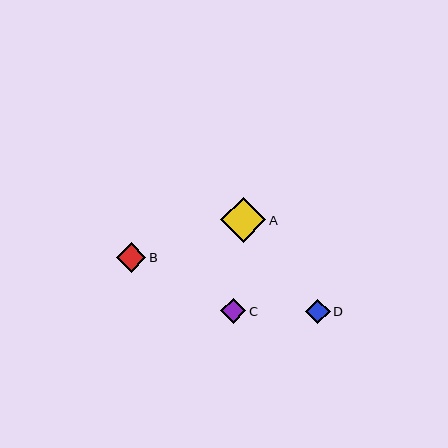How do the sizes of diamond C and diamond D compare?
Diamond C and diamond D are approximately the same size.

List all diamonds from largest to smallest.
From largest to smallest: A, B, C, D.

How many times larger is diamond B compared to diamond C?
Diamond B is approximately 1.2 times the size of diamond C.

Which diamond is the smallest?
Diamond D is the smallest with a size of approximately 24 pixels.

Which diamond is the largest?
Diamond A is the largest with a size of approximately 45 pixels.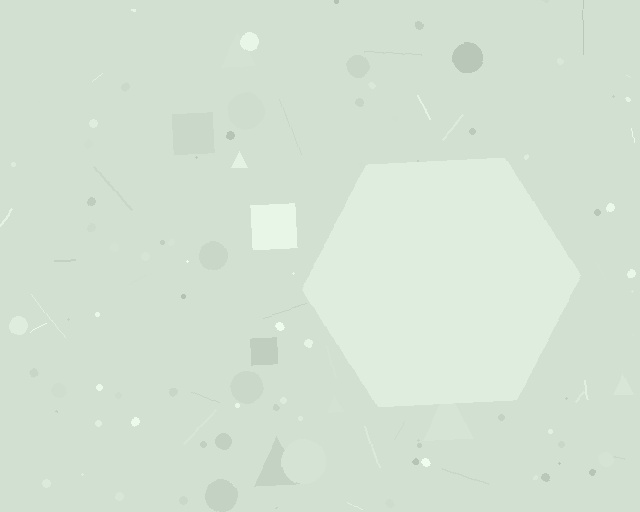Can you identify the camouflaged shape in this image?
The camouflaged shape is a hexagon.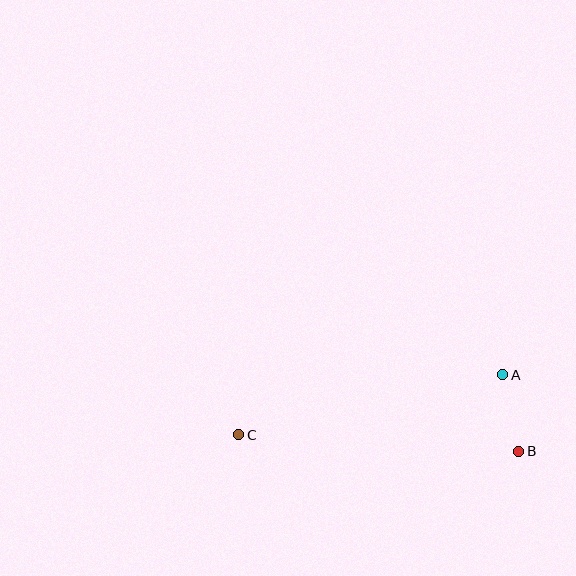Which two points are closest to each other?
Points A and B are closest to each other.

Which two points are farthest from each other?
Points B and C are farthest from each other.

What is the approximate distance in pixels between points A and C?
The distance between A and C is approximately 271 pixels.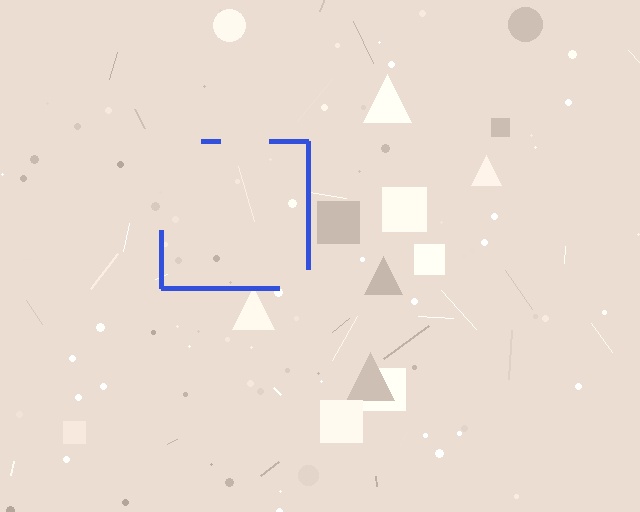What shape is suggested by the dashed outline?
The dashed outline suggests a square.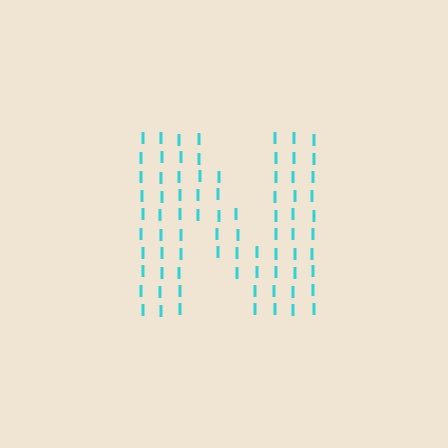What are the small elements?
The small elements are letter I's.